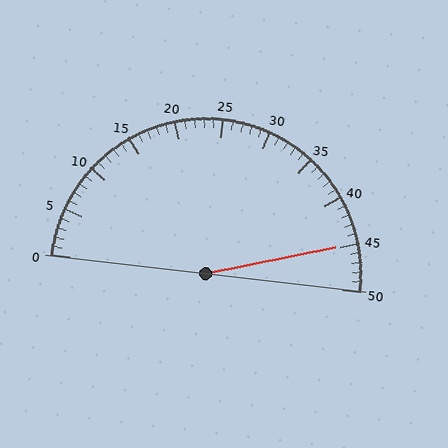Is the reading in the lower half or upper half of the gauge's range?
The reading is in the upper half of the range (0 to 50).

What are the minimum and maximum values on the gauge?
The gauge ranges from 0 to 50.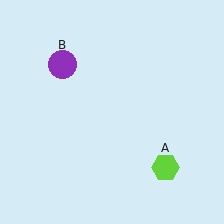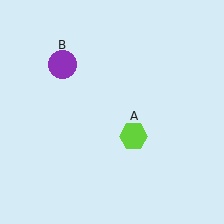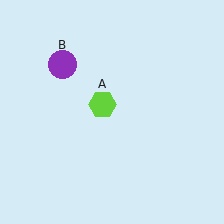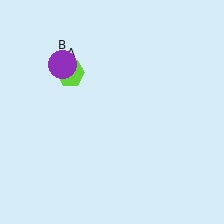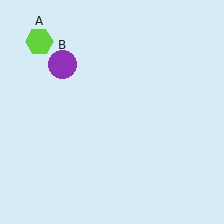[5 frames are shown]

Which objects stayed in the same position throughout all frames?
Purple circle (object B) remained stationary.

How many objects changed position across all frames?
1 object changed position: lime hexagon (object A).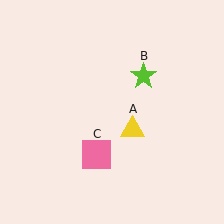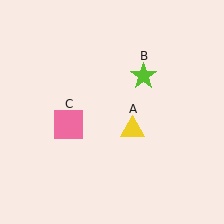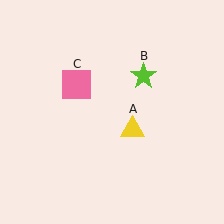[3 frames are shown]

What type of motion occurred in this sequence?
The pink square (object C) rotated clockwise around the center of the scene.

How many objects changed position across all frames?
1 object changed position: pink square (object C).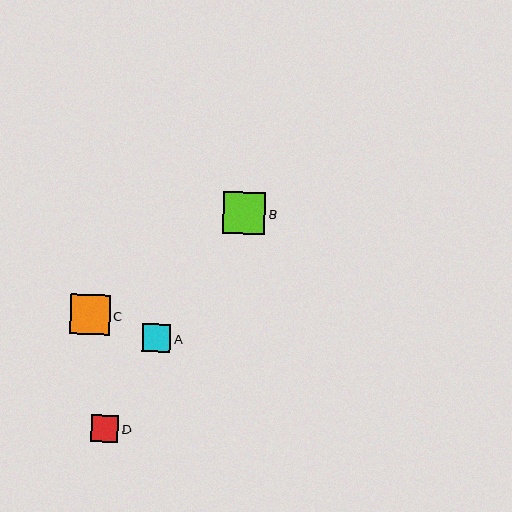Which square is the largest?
Square B is the largest with a size of approximately 43 pixels.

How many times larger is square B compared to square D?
Square B is approximately 1.6 times the size of square D.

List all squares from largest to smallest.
From largest to smallest: B, C, A, D.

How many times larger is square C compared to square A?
Square C is approximately 1.4 times the size of square A.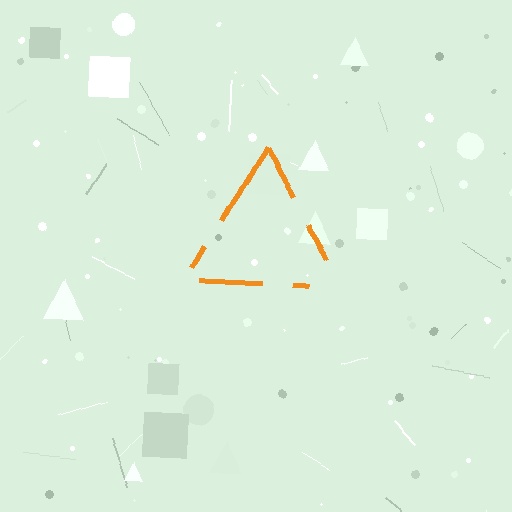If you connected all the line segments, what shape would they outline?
They would outline a triangle.